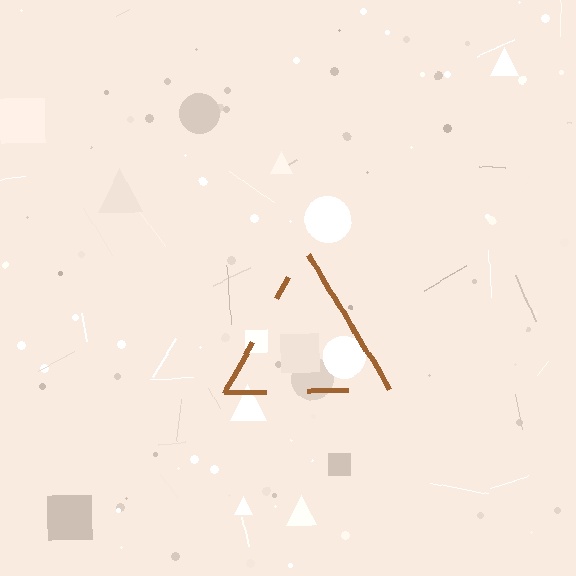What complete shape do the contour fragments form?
The contour fragments form a triangle.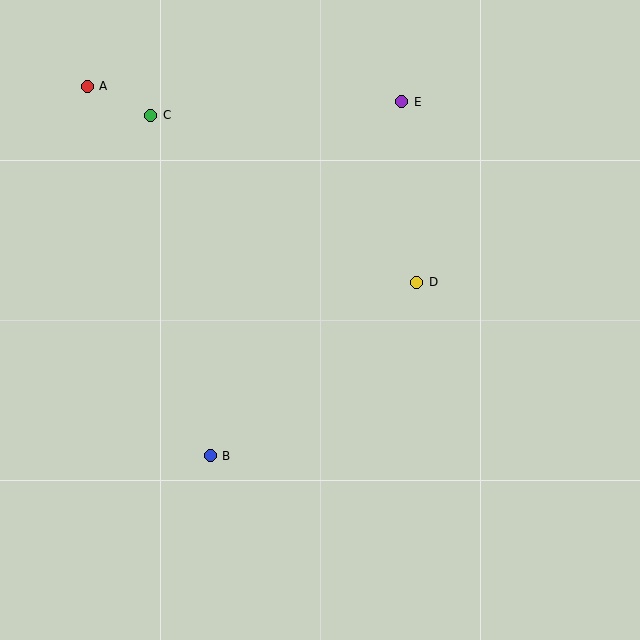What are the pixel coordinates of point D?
Point D is at (417, 282).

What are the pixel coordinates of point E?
Point E is at (402, 102).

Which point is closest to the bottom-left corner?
Point B is closest to the bottom-left corner.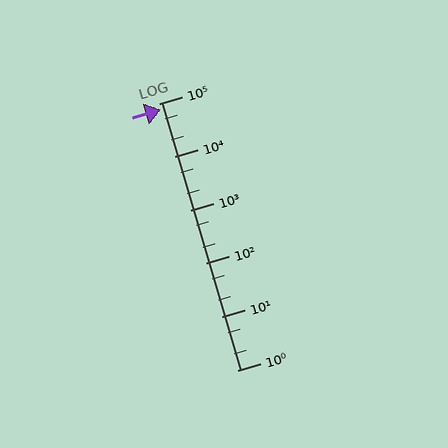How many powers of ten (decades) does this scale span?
The scale spans 5 decades, from 1 to 100000.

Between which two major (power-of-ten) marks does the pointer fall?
The pointer is between 10000 and 100000.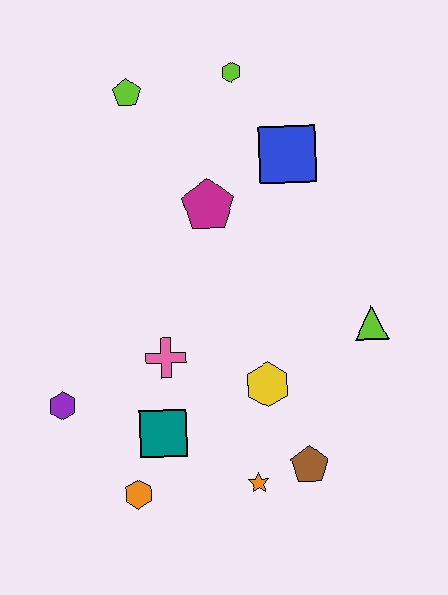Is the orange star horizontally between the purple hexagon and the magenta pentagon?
No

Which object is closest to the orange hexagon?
The teal square is closest to the orange hexagon.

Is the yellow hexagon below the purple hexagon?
No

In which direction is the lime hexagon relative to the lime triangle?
The lime hexagon is above the lime triangle.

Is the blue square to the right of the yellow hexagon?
Yes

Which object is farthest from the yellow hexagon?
The lime pentagon is farthest from the yellow hexagon.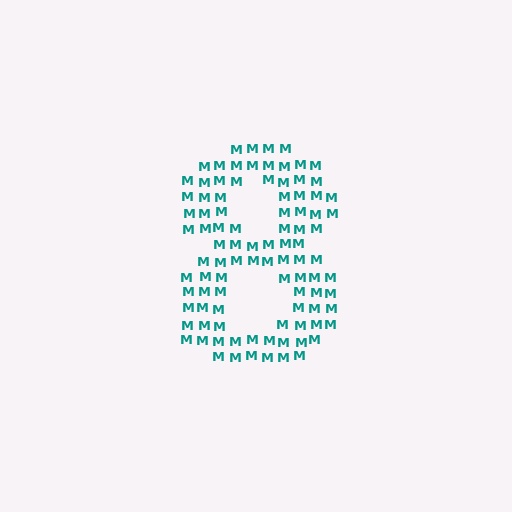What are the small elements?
The small elements are letter M's.